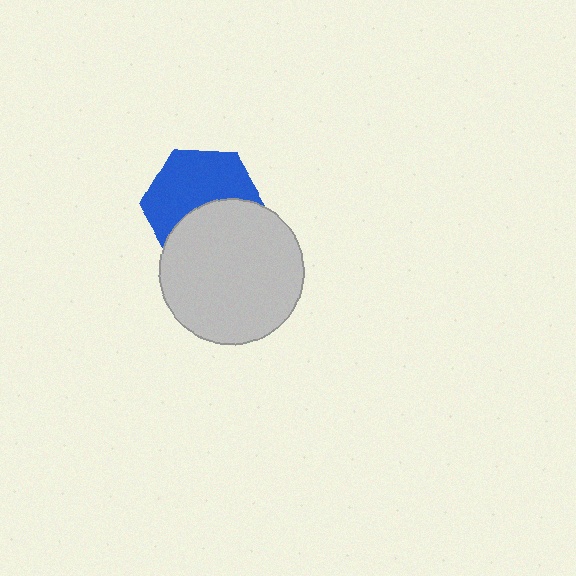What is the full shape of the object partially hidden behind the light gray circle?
The partially hidden object is a blue hexagon.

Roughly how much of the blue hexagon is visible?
About half of it is visible (roughly 56%).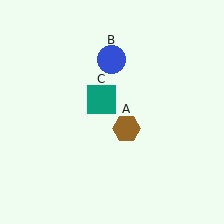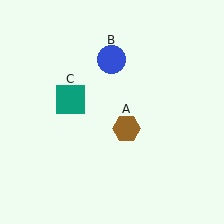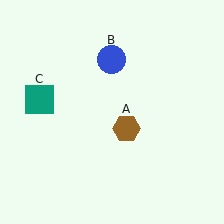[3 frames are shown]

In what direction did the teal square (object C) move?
The teal square (object C) moved left.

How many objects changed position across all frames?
1 object changed position: teal square (object C).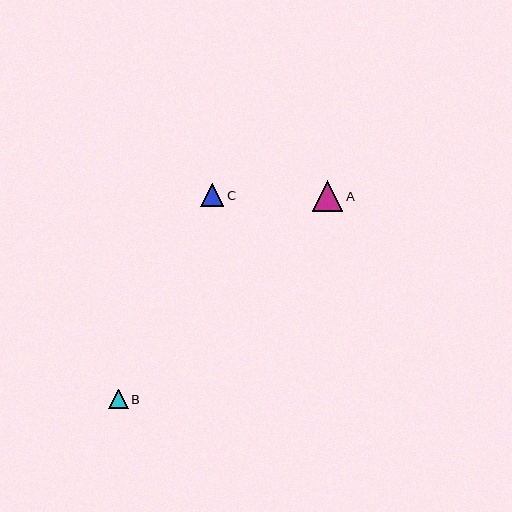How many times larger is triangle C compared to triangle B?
Triangle C is approximately 1.2 times the size of triangle B.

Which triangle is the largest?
Triangle A is the largest with a size of approximately 31 pixels.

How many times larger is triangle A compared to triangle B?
Triangle A is approximately 1.6 times the size of triangle B.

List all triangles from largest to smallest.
From largest to smallest: A, C, B.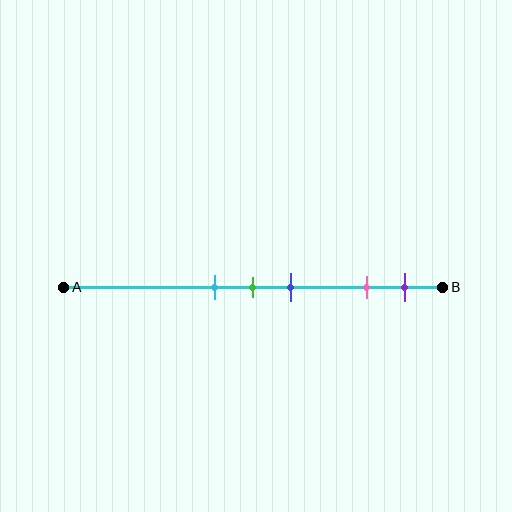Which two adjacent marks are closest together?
The cyan and green marks are the closest adjacent pair.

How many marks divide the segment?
There are 5 marks dividing the segment.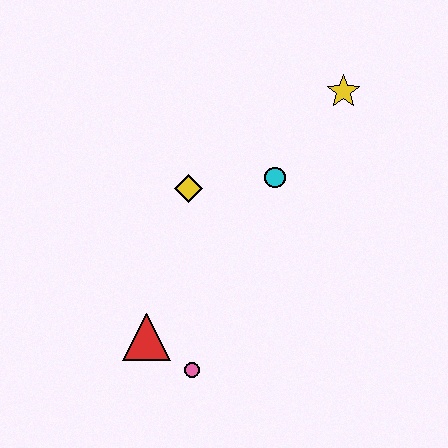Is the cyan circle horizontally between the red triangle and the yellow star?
Yes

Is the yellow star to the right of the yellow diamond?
Yes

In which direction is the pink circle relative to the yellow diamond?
The pink circle is below the yellow diamond.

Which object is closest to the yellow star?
The cyan circle is closest to the yellow star.